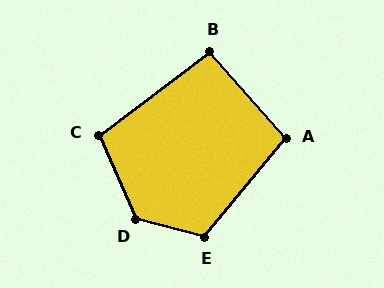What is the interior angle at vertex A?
Approximately 99 degrees (obtuse).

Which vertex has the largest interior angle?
D, at approximately 129 degrees.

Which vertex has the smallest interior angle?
B, at approximately 94 degrees.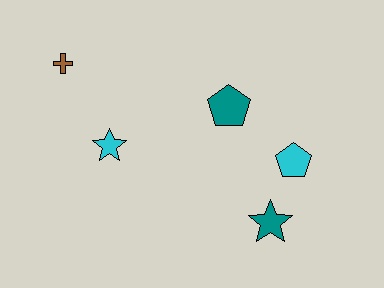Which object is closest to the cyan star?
The brown cross is closest to the cyan star.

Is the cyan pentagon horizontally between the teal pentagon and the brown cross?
No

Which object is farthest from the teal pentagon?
The brown cross is farthest from the teal pentagon.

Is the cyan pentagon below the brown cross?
Yes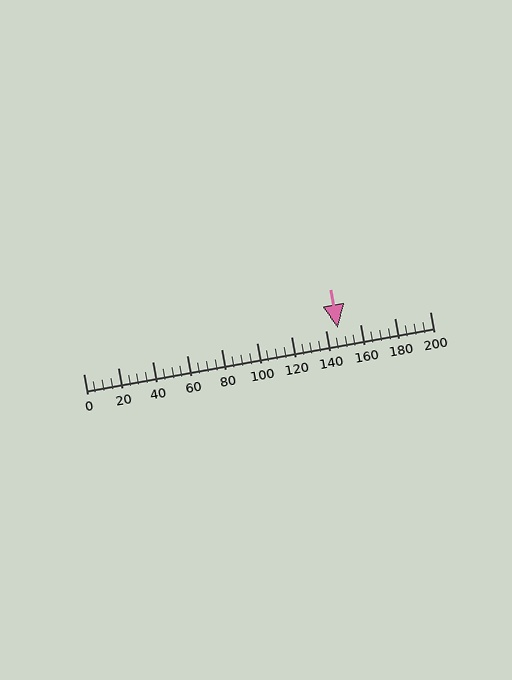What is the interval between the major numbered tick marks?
The major tick marks are spaced 20 units apart.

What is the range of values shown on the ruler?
The ruler shows values from 0 to 200.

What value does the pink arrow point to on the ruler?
The pink arrow points to approximately 147.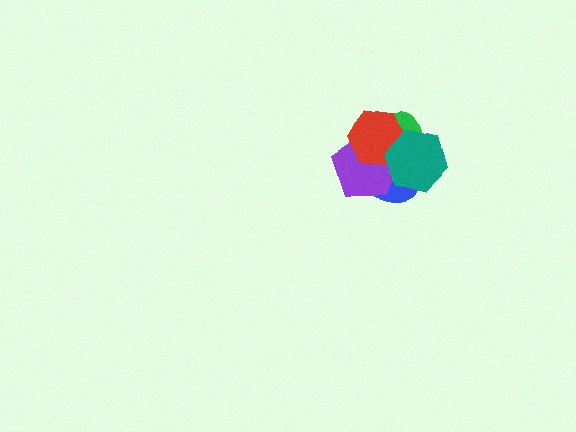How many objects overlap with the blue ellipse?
4 objects overlap with the blue ellipse.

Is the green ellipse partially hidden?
Yes, it is partially covered by another shape.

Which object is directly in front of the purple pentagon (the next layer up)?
The red hexagon is directly in front of the purple pentagon.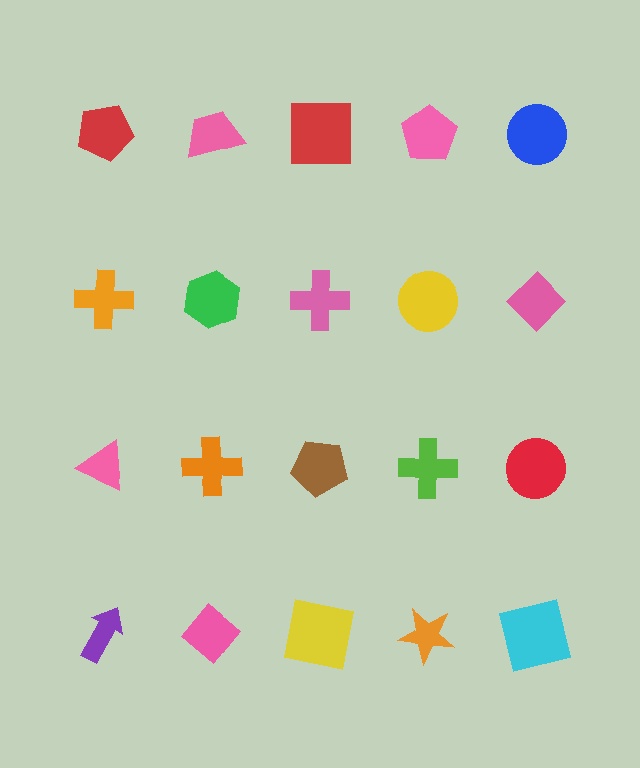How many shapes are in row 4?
5 shapes.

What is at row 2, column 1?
An orange cross.